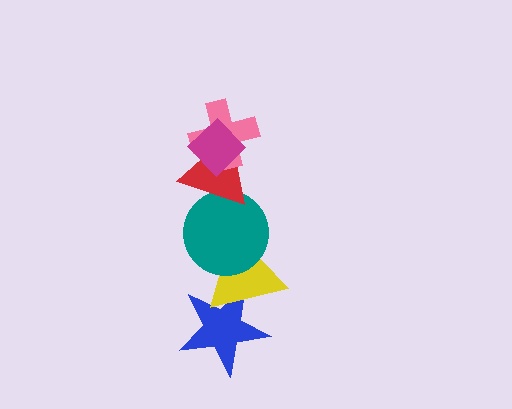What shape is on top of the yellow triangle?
The teal circle is on top of the yellow triangle.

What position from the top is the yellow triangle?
The yellow triangle is 5th from the top.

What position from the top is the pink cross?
The pink cross is 2nd from the top.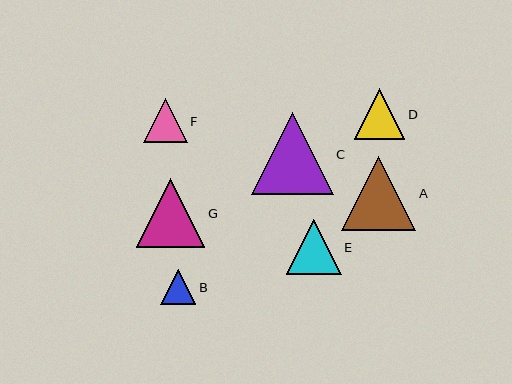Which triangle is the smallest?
Triangle B is the smallest with a size of approximately 35 pixels.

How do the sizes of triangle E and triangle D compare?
Triangle E and triangle D are approximately the same size.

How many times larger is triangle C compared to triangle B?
Triangle C is approximately 2.3 times the size of triangle B.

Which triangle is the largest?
Triangle C is the largest with a size of approximately 82 pixels.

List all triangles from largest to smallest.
From largest to smallest: C, A, G, E, D, F, B.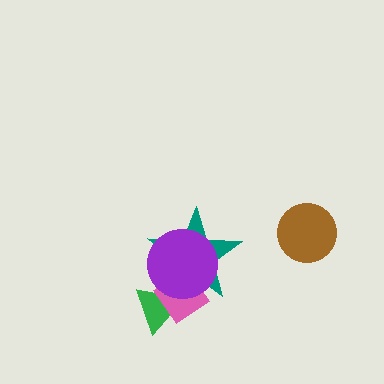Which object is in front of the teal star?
The purple circle is in front of the teal star.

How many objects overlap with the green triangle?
3 objects overlap with the green triangle.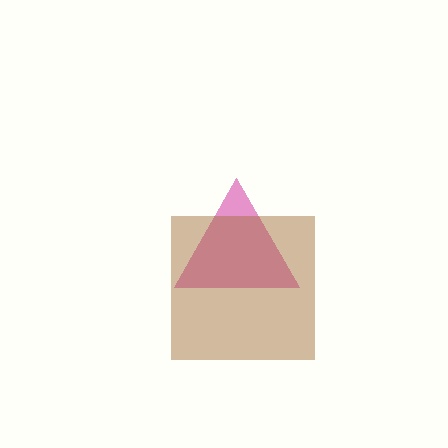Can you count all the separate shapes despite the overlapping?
Yes, there are 2 separate shapes.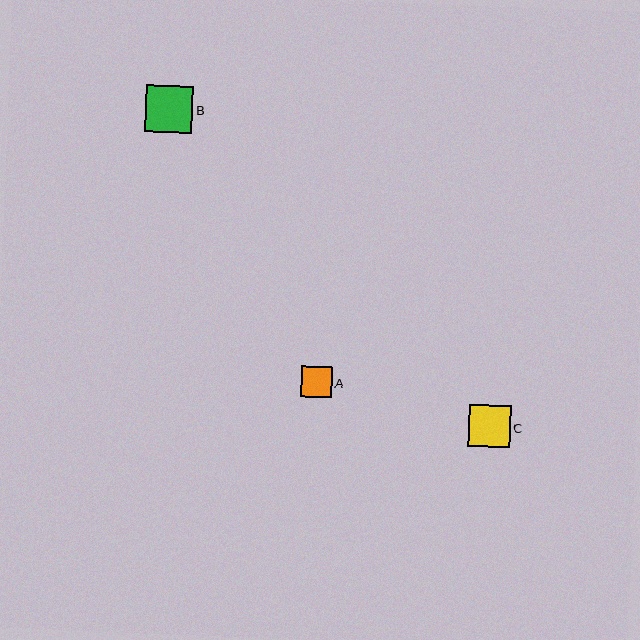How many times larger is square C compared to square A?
Square C is approximately 1.4 times the size of square A.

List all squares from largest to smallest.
From largest to smallest: B, C, A.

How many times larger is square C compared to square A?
Square C is approximately 1.4 times the size of square A.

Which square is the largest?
Square B is the largest with a size of approximately 47 pixels.